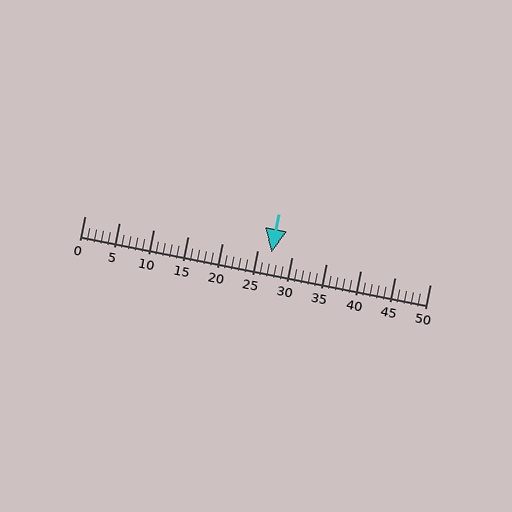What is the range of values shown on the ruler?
The ruler shows values from 0 to 50.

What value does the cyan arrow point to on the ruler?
The cyan arrow points to approximately 27.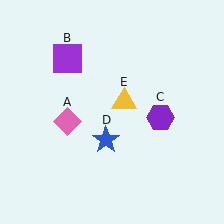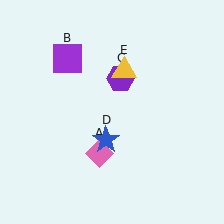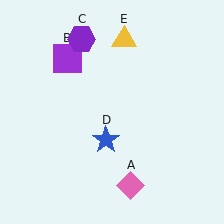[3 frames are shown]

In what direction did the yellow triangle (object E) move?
The yellow triangle (object E) moved up.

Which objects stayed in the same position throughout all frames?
Purple square (object B) and blue star (object D) remained stationary.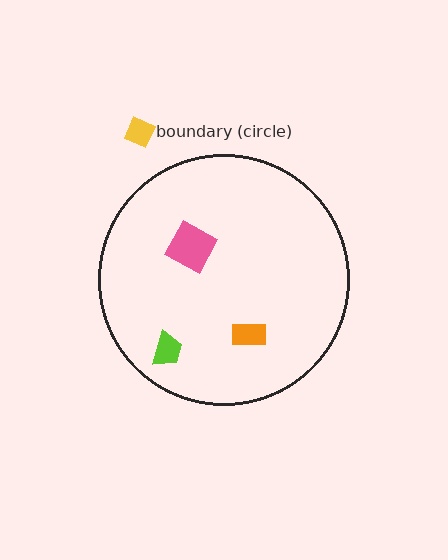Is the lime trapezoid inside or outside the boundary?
Inside.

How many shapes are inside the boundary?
3 inside, 1 outside.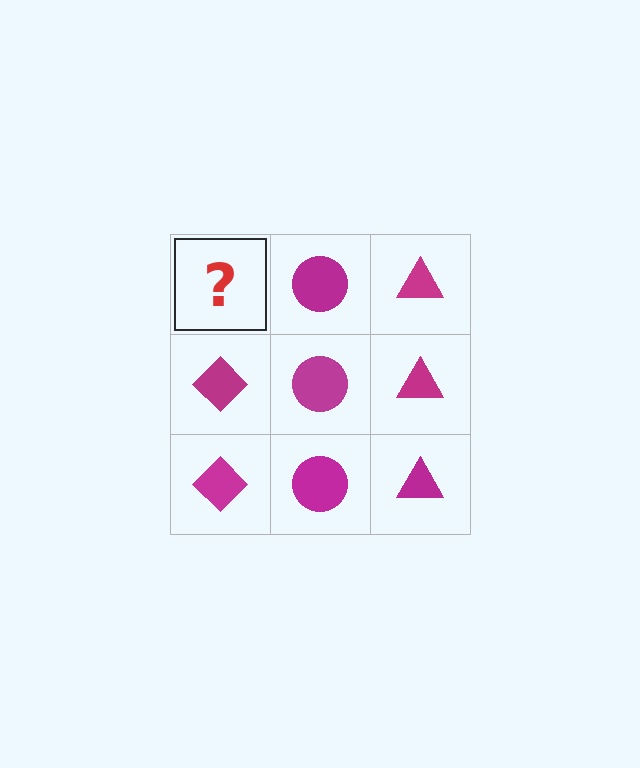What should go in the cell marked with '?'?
The missing cell should contain a magenta diamond.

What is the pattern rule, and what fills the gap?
The rule is that each column has a consistent shape. The gap should be filled with a magenta diamond.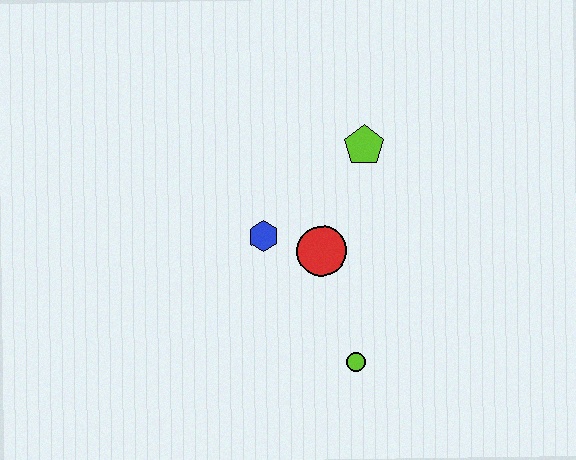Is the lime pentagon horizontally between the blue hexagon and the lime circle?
No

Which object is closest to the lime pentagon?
The red circle is closest to the lime pentagon.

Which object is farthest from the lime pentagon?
The lime circle is farthest from the lime pentagon.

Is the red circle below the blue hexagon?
Yes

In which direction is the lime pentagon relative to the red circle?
The lime pentagon is above the red circle.